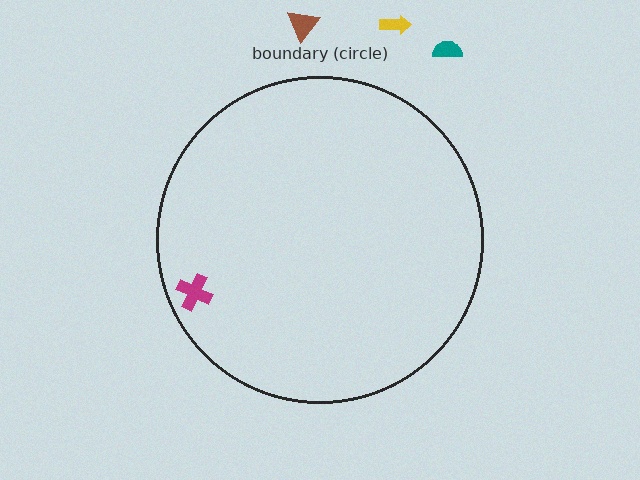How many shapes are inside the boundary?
1 inside, 3 outside.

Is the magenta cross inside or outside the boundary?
Inside.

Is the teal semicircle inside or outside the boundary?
Outside.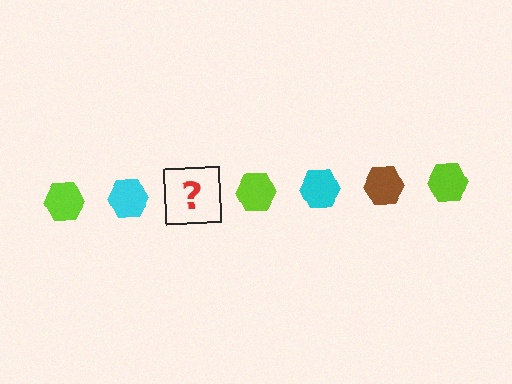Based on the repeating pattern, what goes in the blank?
The blank should be a brown hexagon.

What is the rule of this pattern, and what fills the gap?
The rule is that the pattern cycles through lime, cyan, brown hexagons. The gap should be filled with a brown hexagon.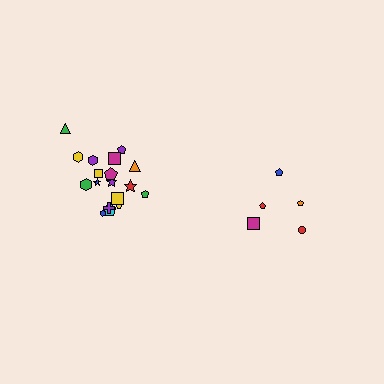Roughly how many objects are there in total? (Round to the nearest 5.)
Roughly 25 objects in total.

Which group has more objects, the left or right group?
The left group.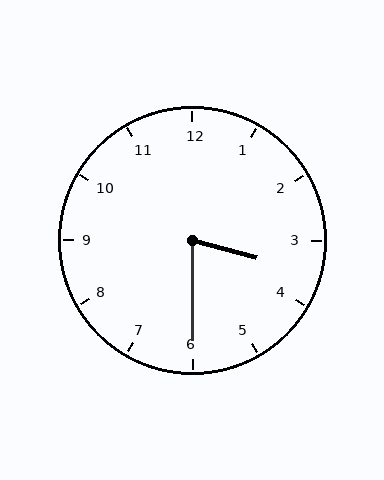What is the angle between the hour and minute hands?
Approximately 75 degrees.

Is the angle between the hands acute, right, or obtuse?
It is acute.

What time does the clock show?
3:30.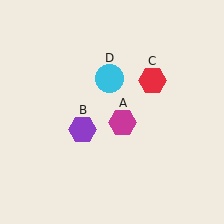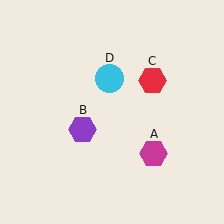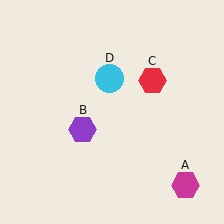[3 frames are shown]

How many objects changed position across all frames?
1 object changed position: magenta hexagon (object A).